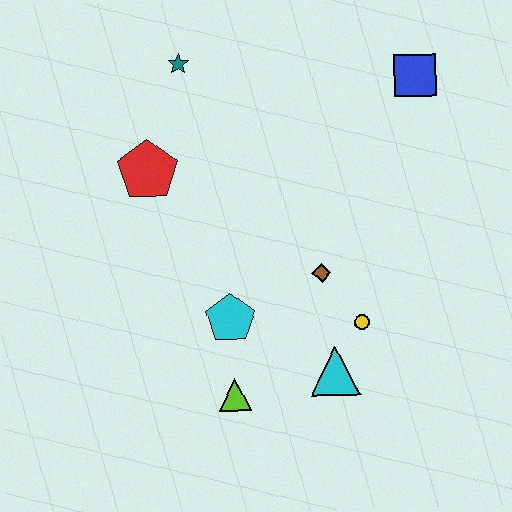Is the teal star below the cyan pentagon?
No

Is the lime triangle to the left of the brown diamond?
Yes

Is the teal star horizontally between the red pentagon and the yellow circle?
Yes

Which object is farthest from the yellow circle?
The teal star is farthest from the yellow circle.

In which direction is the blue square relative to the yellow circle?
The blue square is above the yellow circle.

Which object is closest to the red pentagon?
The teal star is closest to the red pentagon.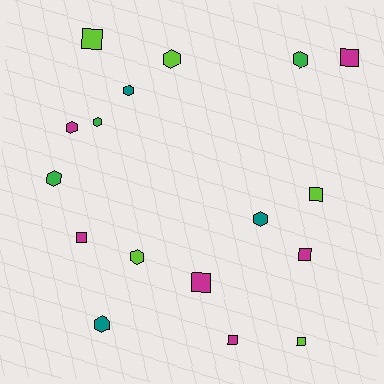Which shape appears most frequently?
Hexagon, with 9 objects.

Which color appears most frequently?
Magenta, with 6 objects.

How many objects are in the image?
There are 17 objects.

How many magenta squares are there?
There are 5 magenta squares.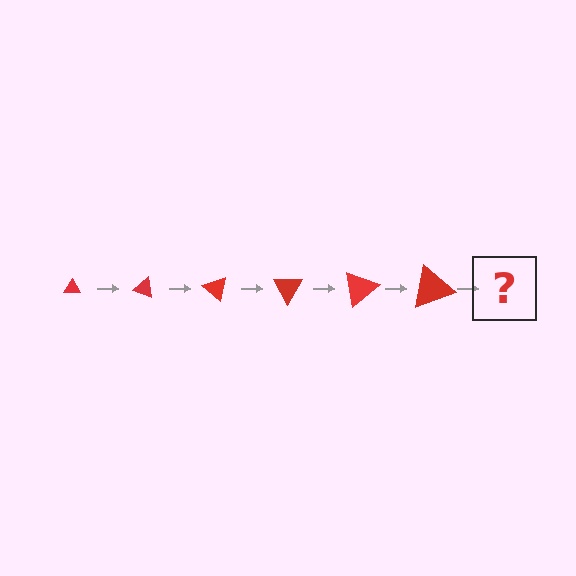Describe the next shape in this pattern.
It should be a triangle, larger than the previous one and rotated 120 degrees from the start.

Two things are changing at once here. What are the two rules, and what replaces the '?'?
The two rules are that the triangle grows larger each step and it rotates 20 degrees each step. The '?' should be a triangle, larger than the previous one and rotated 120 degrees from the start.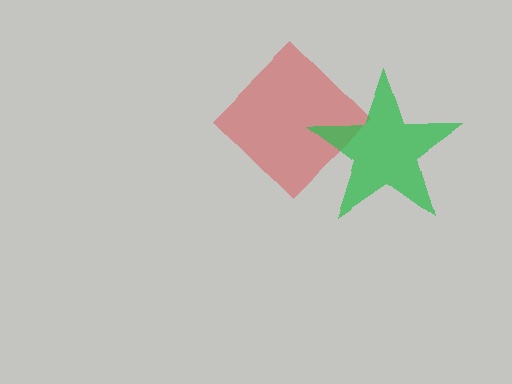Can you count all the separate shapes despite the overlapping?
Yes, there are 2 separate shapes.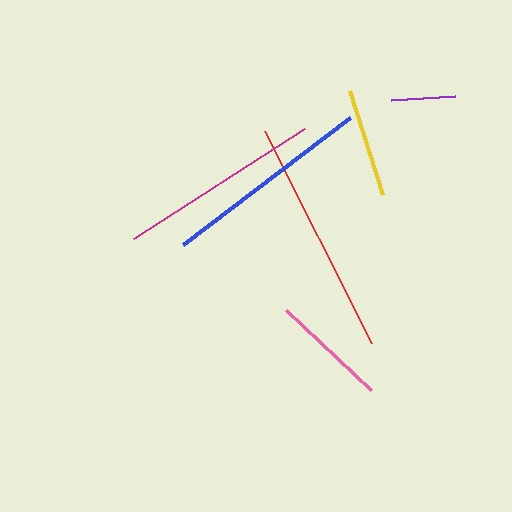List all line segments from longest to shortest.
From longest to shortest: red, blue, magenta, pink, yellow, purple.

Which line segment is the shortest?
The purple line is the shortest at approximately 65 pixels.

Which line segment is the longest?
The red line is the longest at approximately 238 pixels.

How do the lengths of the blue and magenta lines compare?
The blue and magenta lines are approximately the same length.